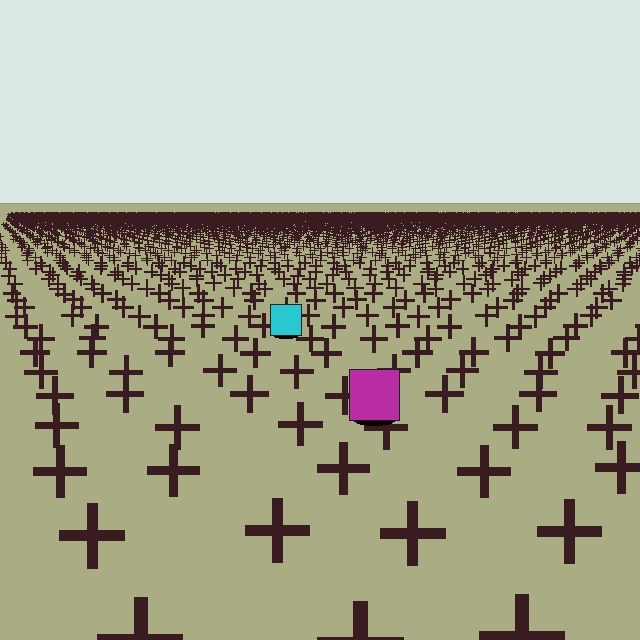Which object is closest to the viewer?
The magenta square is closest. The texture marks near it are larger and more spread out.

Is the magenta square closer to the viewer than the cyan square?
Yes. The magenta square is closer — you can tell from the texture gradient: the ground texture is coarser near it.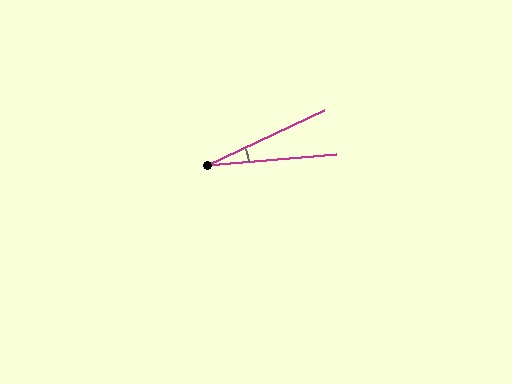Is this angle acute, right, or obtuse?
It is acute.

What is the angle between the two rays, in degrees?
Approximately 20 degrees.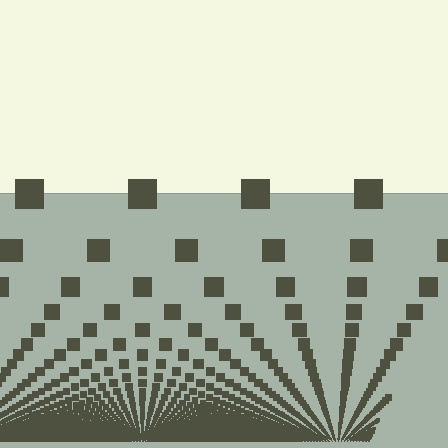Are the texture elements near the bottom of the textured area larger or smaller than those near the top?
Smaller. The gradient is inverted — elements near the bottom are smaller and denser.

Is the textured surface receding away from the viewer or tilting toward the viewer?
The surface appears to tilt toward the viewer. Texture elements get larger and sparser toward the top.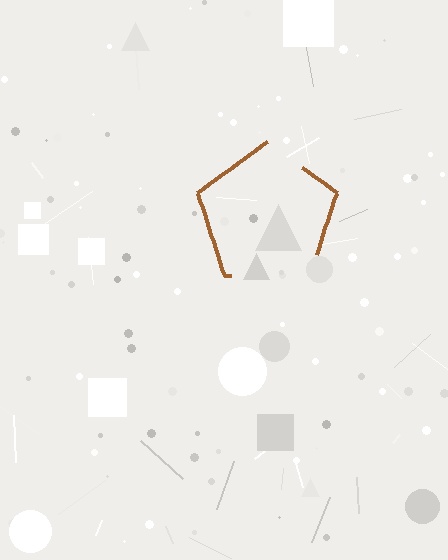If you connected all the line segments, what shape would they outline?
They would outline a pentagon.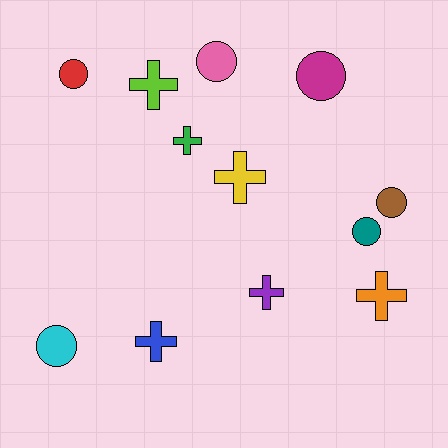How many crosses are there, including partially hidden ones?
There are 6 crosses.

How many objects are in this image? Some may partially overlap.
There are 12 objects.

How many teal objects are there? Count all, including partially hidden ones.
There is 1 teal object.